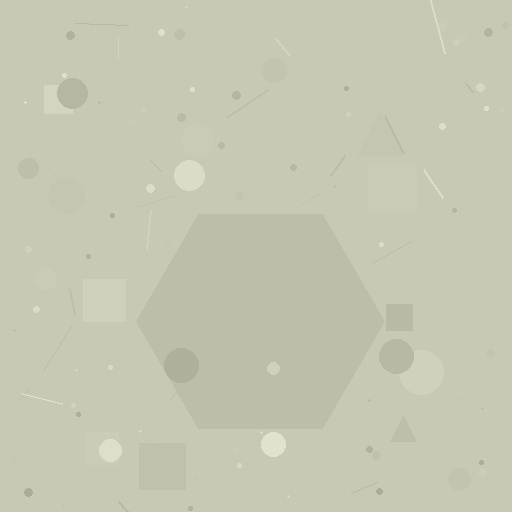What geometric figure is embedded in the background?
A hexagon is embedded in the background.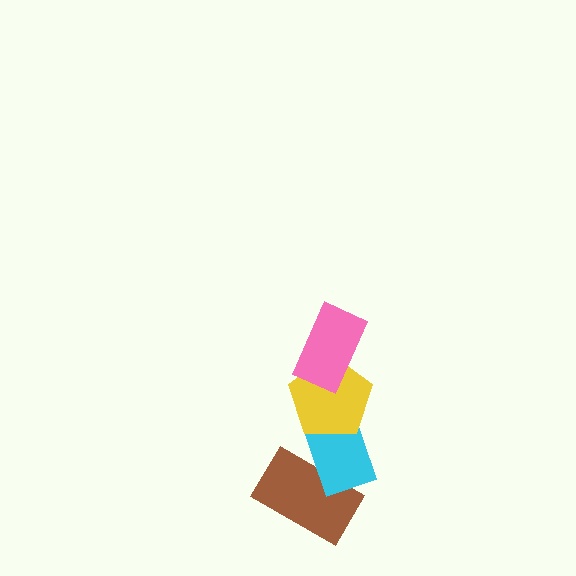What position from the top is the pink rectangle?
The pink rectangle is 1st from the top.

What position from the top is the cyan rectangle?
The cyan rectangle is 3rd from the top.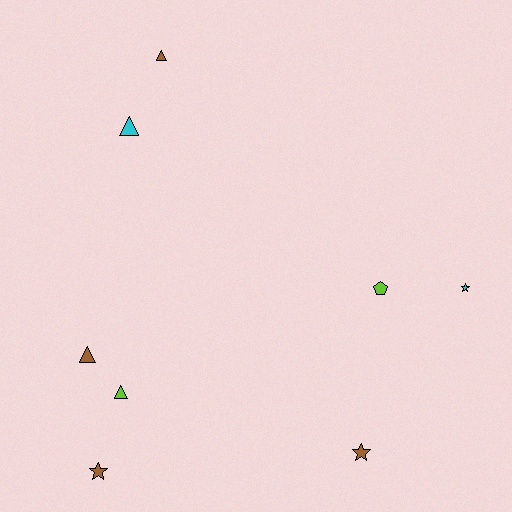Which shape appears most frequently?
Triangle, with 4 objects.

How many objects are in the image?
There are 8 objects.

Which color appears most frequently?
Brown, with 4 objects.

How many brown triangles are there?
There are 2 brown triangles.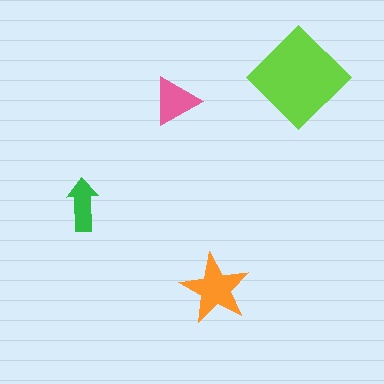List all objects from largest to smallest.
The lime diamond, the orange star, the pink triangle, the green arrow.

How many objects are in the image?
There are 4 objects in the image.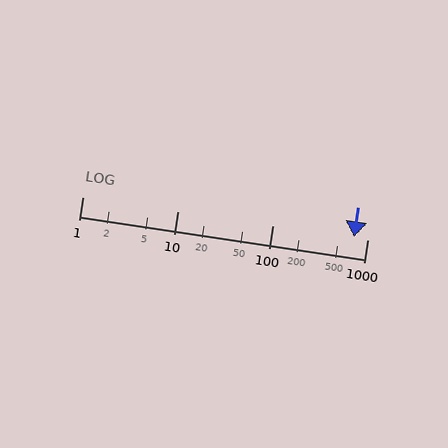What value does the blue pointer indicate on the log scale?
The pointer indicates approximately 730.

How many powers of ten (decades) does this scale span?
The scale spans 3 decades, from 1 to 1000.